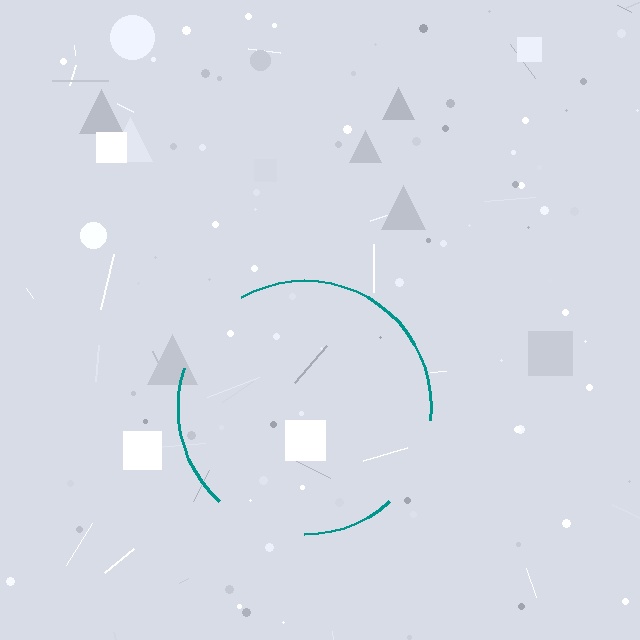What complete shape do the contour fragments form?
The contour fragments form a circle.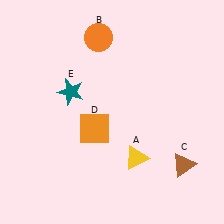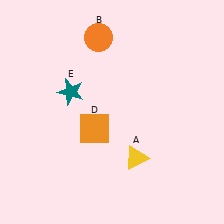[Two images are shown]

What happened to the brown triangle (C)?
The brown triangle (C) was removed in Image 2. It was in the bottom-right area of Image 1.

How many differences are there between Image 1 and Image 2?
There is 1 difference between the two images.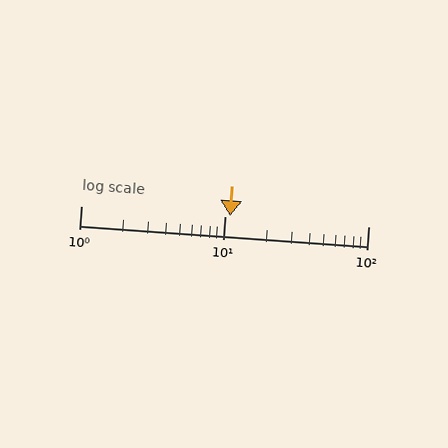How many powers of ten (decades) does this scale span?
The scale spans 2 decades, from 1 to 100.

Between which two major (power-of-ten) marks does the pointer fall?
The pointer is between 10 and 100.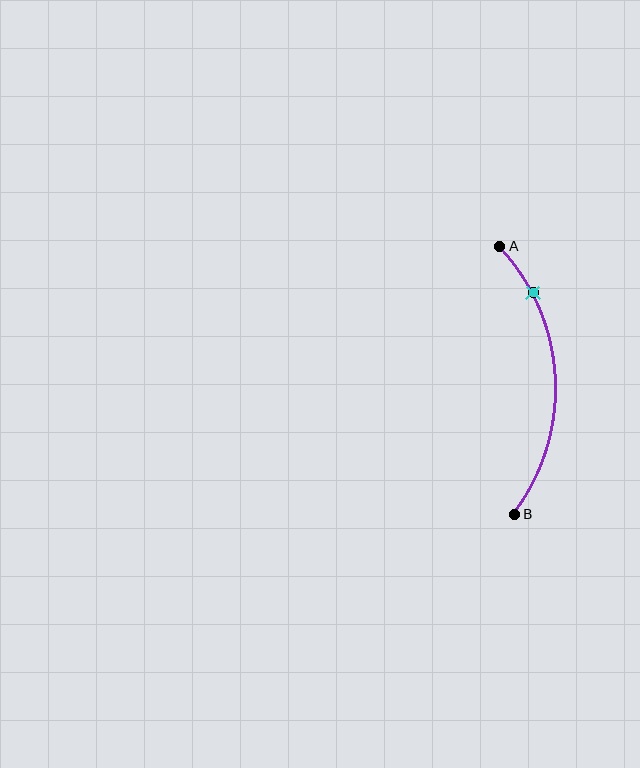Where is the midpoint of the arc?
The arc midpoint is the point on the curve farthest from the straight line joining A and B. It sits to the right of that line.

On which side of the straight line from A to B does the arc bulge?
The arc bulges to the right of the straight line connecting A and B.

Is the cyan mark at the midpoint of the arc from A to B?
No. The cyan mark lies on the arc but is closer to endpoint A. The arc midpoint would be at the point on the curve equidistant along the arc from both A and B.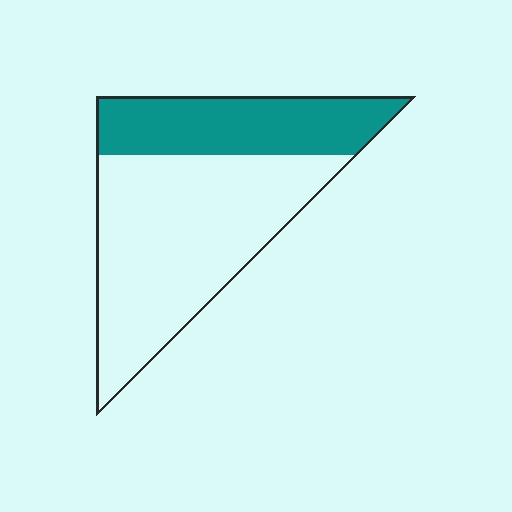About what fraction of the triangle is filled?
About one third (1/3).